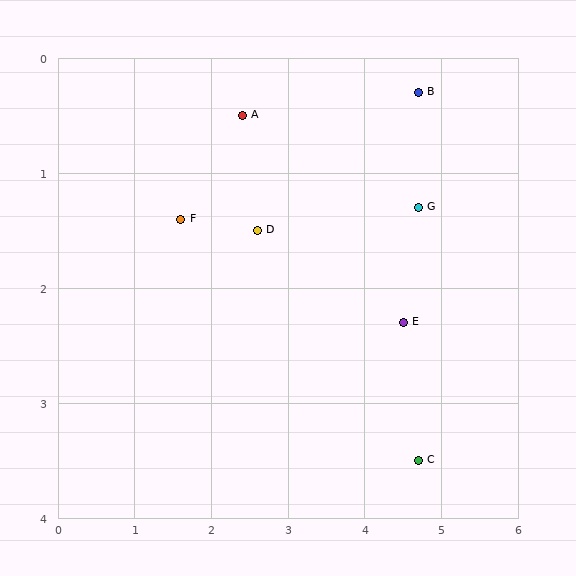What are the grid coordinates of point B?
Point B is at approximately (4.7, 0.3).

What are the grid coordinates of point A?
Point A is at approximately (2.4, 0.5).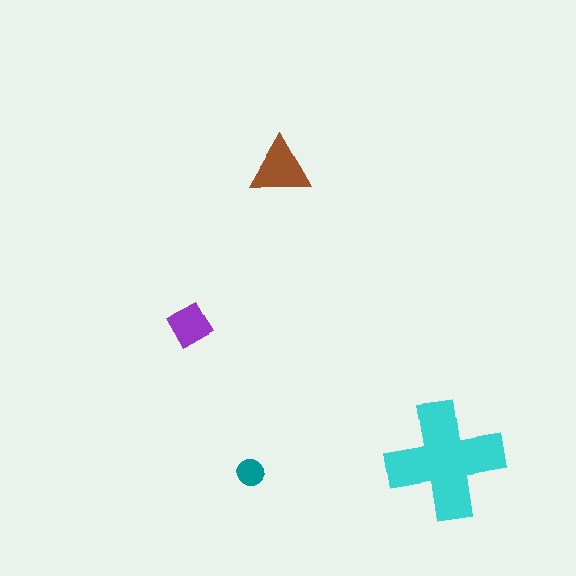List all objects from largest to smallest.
The cyan cross, the brown triangle, the purple diamond, the teal circle.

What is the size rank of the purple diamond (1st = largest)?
3rd.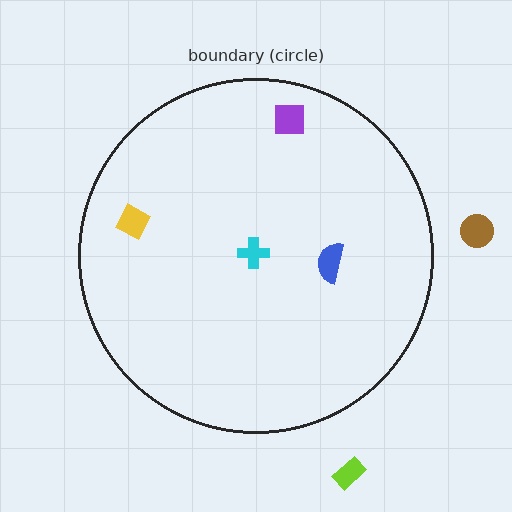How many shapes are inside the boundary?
4 inside, 2 outside.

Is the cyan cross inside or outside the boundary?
Inside.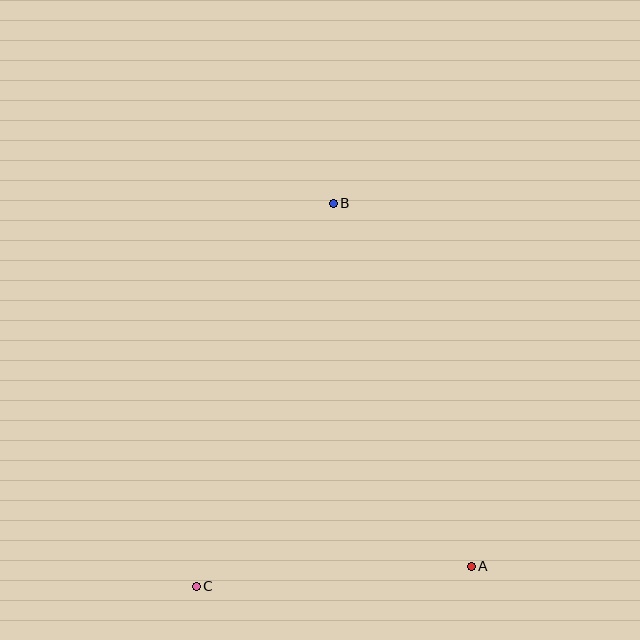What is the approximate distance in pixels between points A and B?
The distance between A and B is approximately 388 pixels.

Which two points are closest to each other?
Points A and C are closest to each other.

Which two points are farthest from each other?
Points B and C are farthest from each other.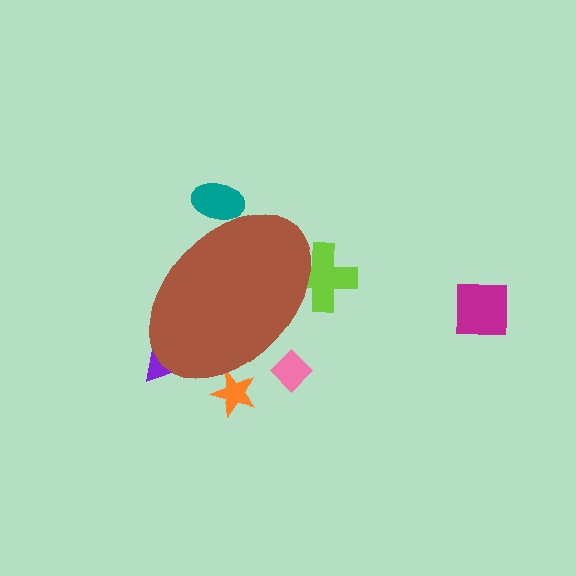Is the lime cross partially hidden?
Yes, the lime cross is partially hidden behind the brown ellipse.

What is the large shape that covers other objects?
A brown ellipse.